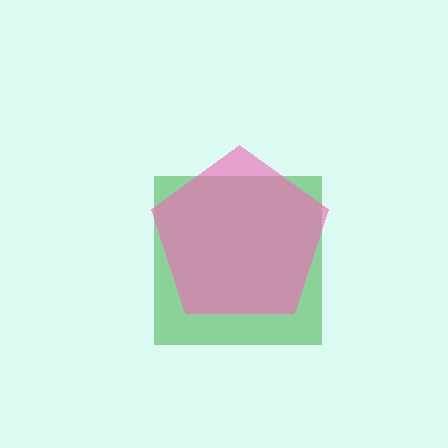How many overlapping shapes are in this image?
There are 2 overlapping shapes in the image.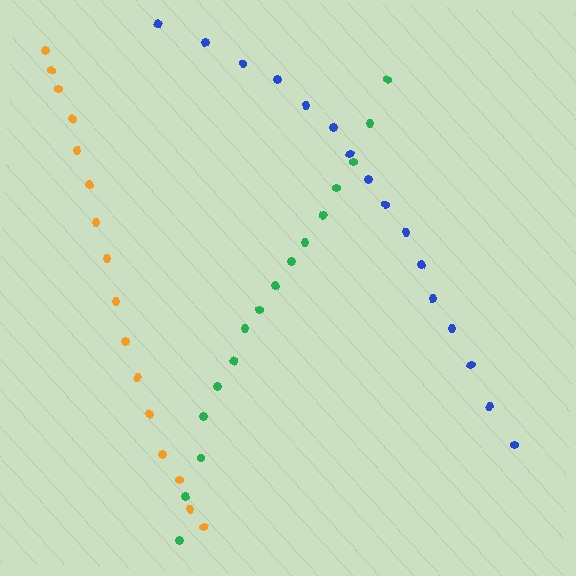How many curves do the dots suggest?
There are 3 distinct paths.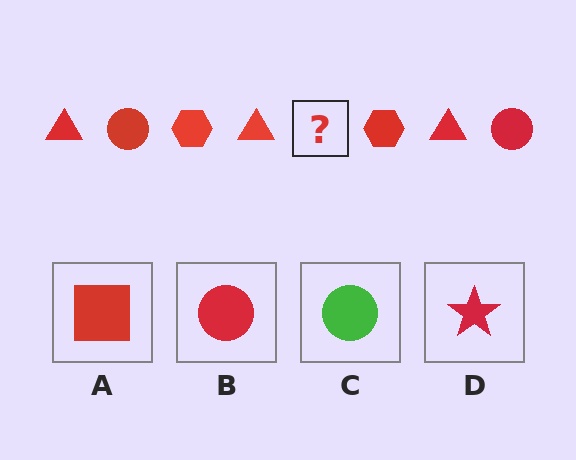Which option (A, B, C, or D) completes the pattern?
B.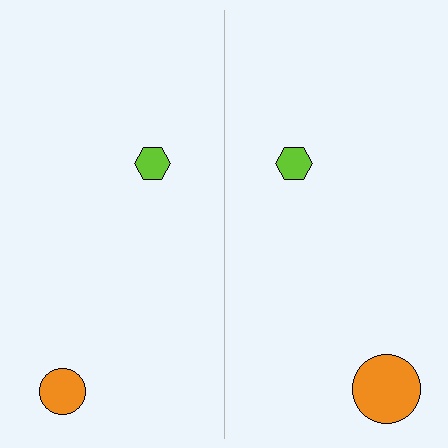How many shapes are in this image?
There are 4 shapes in this image.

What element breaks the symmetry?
The orange circle on the right side has a different size than its mirror counterpart.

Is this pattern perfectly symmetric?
No, the pattern is not perfectly symmetric. The orange circle on the right side has a different size than its mirror counterpart.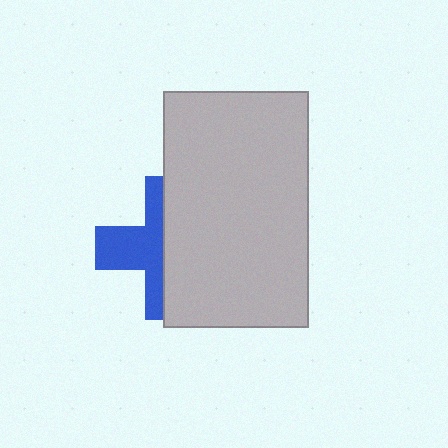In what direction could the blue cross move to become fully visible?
The blue cross could move left. That would shift it out from behind the light gray rectangle entirely.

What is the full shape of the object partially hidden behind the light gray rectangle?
The partially hidden object is a blue cross.